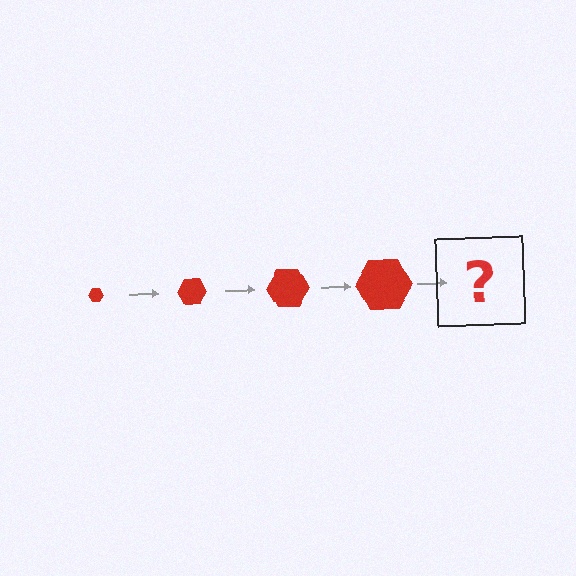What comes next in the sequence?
The next element should be a red hexagon, larger than the previous one.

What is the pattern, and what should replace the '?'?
The pattern is that the hexagon gets progressively larger each step. The '?' should be a red hexagon, larger than the previous one.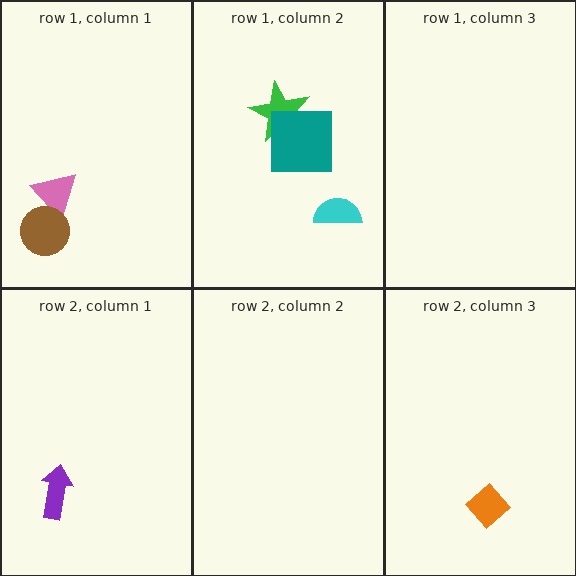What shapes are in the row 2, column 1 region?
The purple arrow.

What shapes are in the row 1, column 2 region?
The green star, the cyan semicircle, the teal square.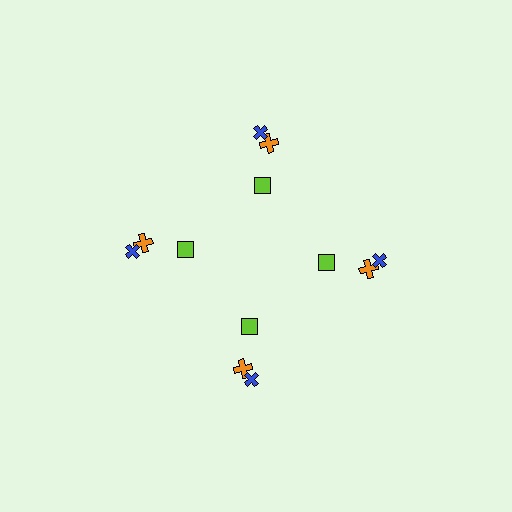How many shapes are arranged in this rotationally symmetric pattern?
There are 12 shapes, arranged in 4 groups of 3.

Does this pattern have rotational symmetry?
Yes, this pattern has 4-fold rotational symmetry. It looks the same after rotating 90 degrees around the center.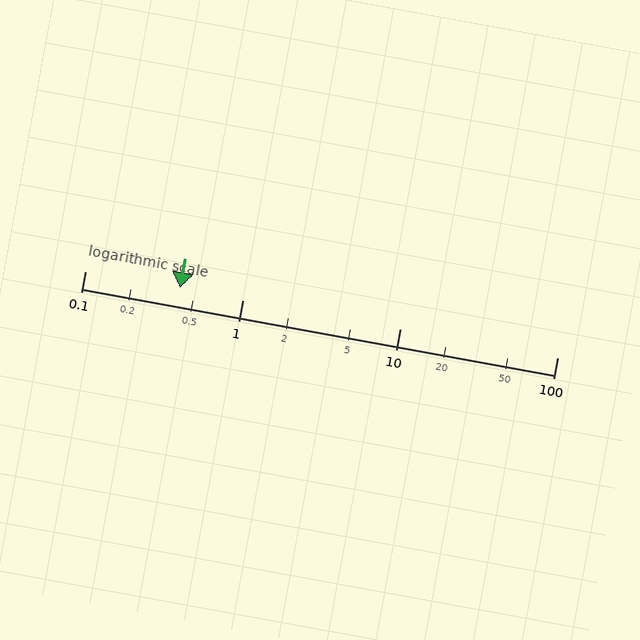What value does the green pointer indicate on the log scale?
The pointer indicates approximately 0.4.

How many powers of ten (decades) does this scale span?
The scale spans 3 decades, from 0.1 to 100.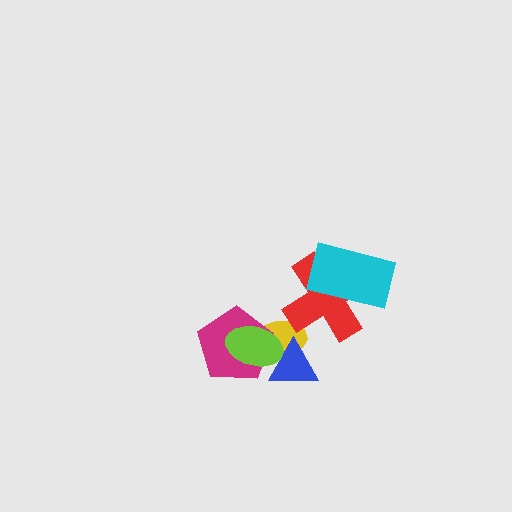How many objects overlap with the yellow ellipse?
4 objects overlap with the yellow ellipse.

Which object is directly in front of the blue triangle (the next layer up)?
The magenta pentagon is directly in front of the blue triangle.